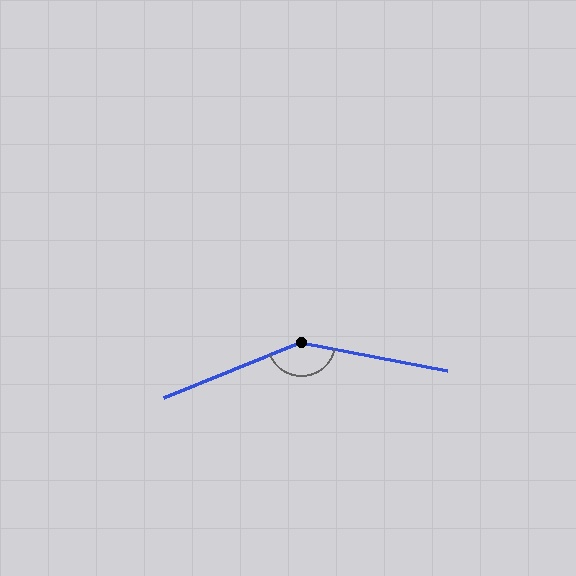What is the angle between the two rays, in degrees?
Approximately 147 degrees.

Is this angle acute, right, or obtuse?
It is obtuse.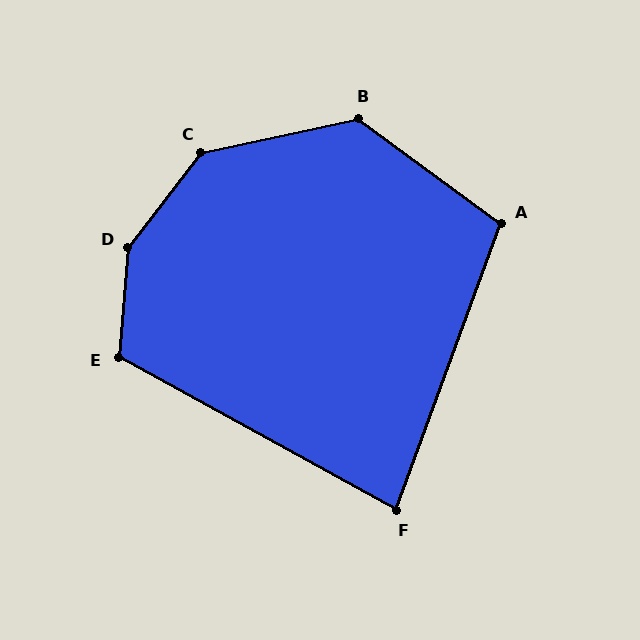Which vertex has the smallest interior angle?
F, at approximately 81 degrees.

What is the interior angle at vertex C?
Approximately 140 degrees (obtuse).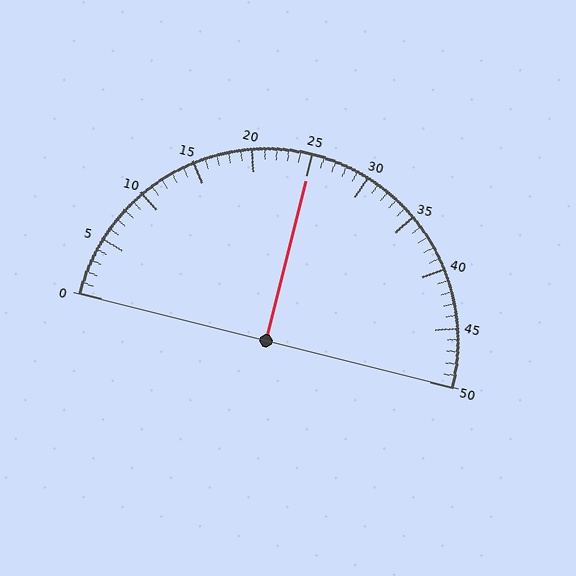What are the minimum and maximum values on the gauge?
The gauge ranges from 0 to 50.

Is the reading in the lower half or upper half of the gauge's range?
The reading is in the upper half of the range (0 to 50).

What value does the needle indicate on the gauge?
The needle indicates approximately 25.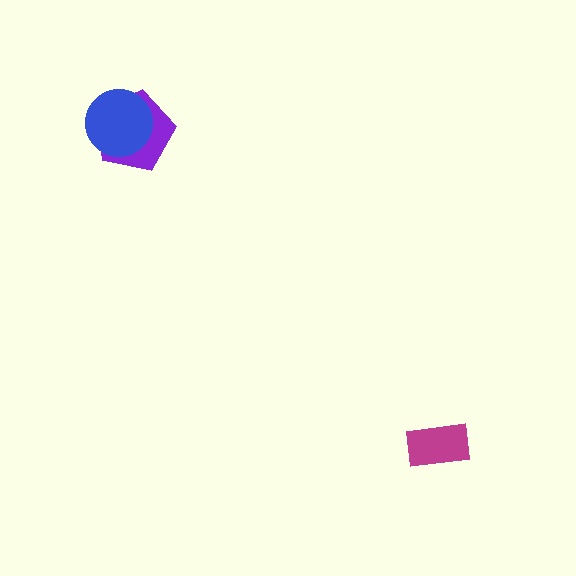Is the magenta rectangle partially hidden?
No, no other shape covers it.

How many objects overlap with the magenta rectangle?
0 objects overlap with the magenta rectangle.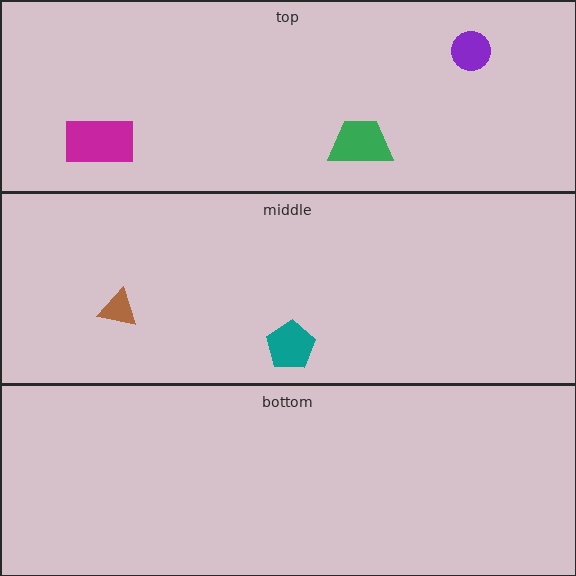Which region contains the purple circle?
The top region.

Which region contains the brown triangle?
The middle region.